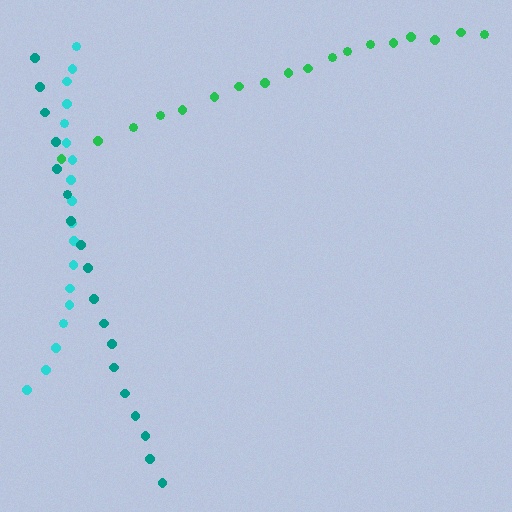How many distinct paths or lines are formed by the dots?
There are 3 distinct paths.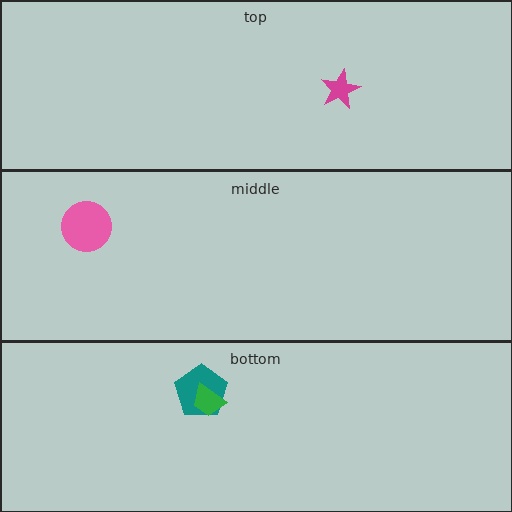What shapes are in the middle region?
The pink circle.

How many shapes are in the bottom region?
2.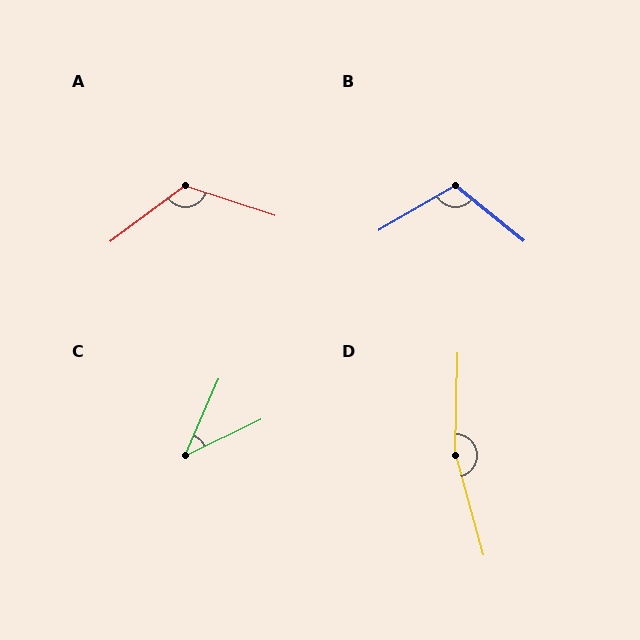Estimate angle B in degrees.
Approximately 111 degrees.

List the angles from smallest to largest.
C (40°), B (111°), A (125°), D (163°).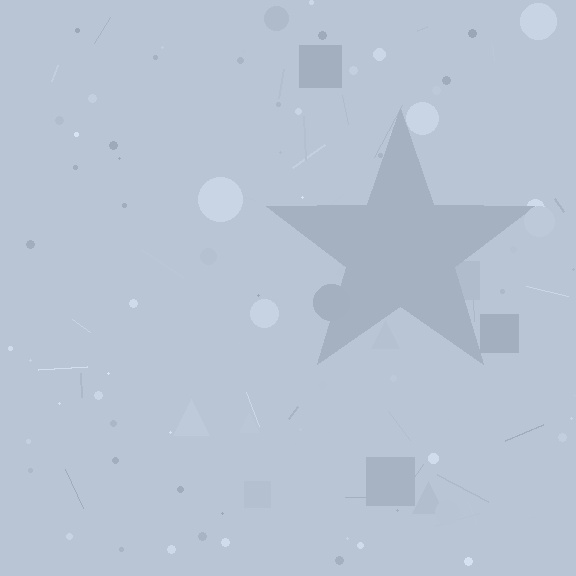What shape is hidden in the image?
A star is hidden in the image.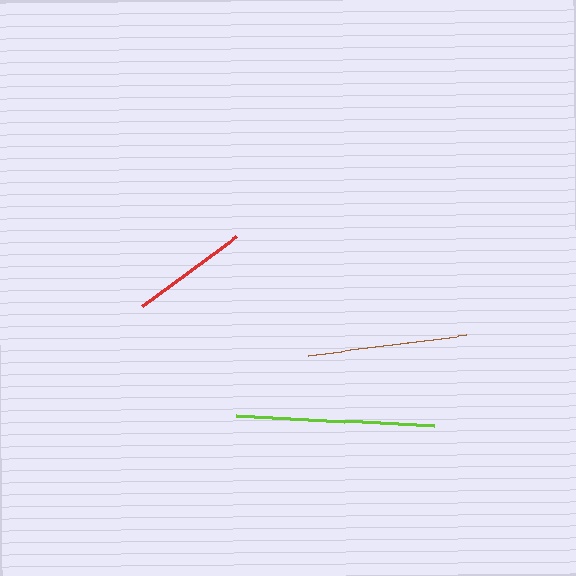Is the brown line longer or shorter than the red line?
The brown line is longer than the red line.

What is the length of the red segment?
The red segment is approximately 116 pixels long.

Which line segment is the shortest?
The red line is the shortest at approximately 116 pixels.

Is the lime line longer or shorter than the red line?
The lime line is longer than the red line.